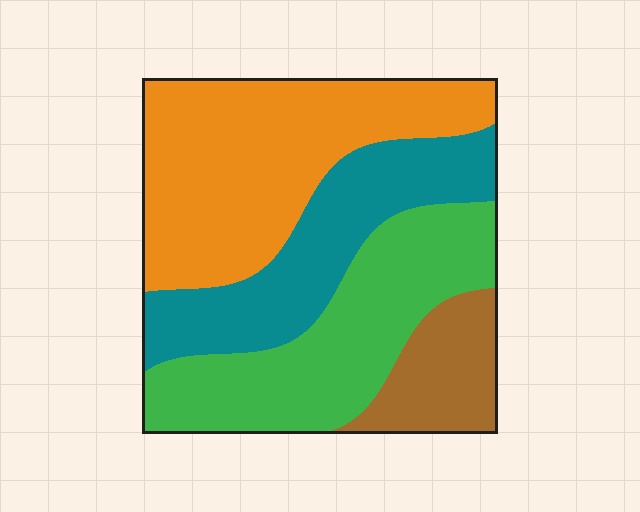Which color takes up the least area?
Brown, at roughly 10%.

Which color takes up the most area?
Orange, at roughly 35%.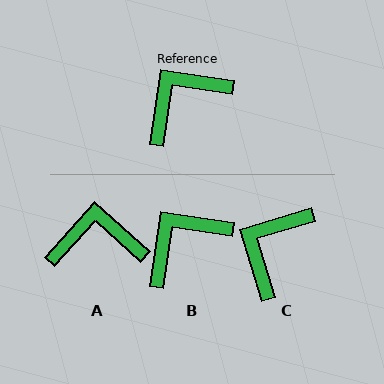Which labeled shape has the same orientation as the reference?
B.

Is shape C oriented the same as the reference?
No, it is off by about 25 degrees.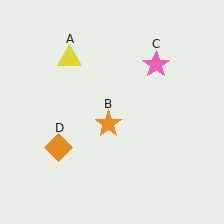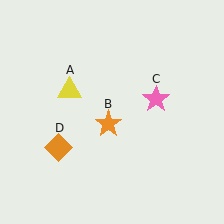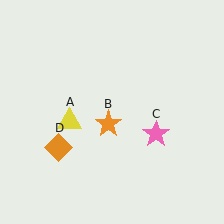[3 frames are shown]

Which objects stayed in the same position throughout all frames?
Orange star (object B) and orange diamond (object D) remained stationary.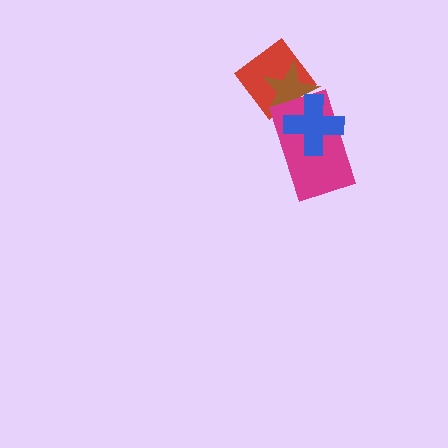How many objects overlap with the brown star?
3 objects overlap with the brown star.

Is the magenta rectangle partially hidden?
Yes, it is partially covered by another shape.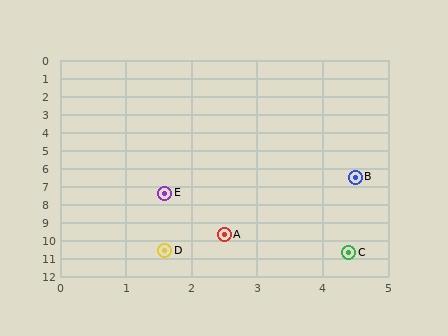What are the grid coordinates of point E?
Point E is at approximately (1.6, 7.4).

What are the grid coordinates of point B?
Point B is at approximately (4.5, 6.5).